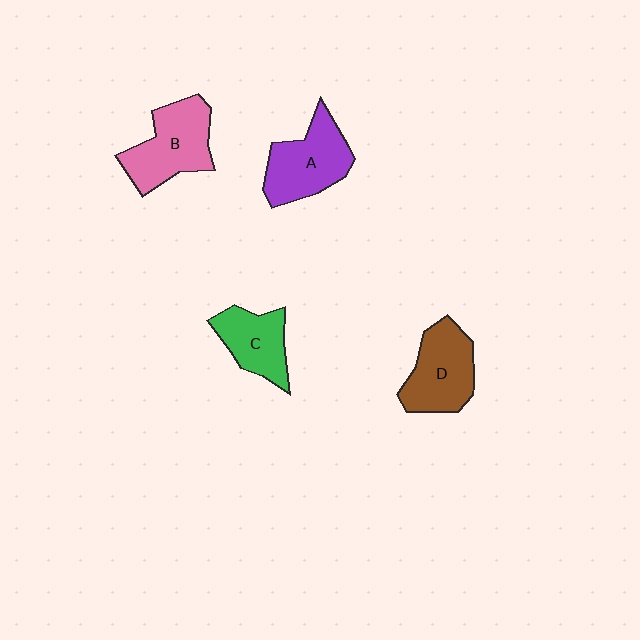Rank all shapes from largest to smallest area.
From largest to smallest: B (pink), A (purple), D (brown), C (green).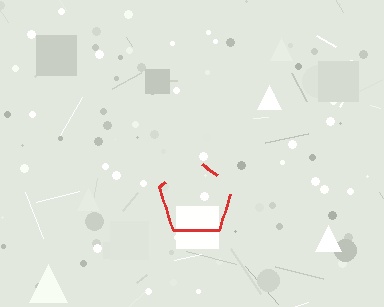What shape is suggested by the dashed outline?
The dashed outline suggests a pentagon.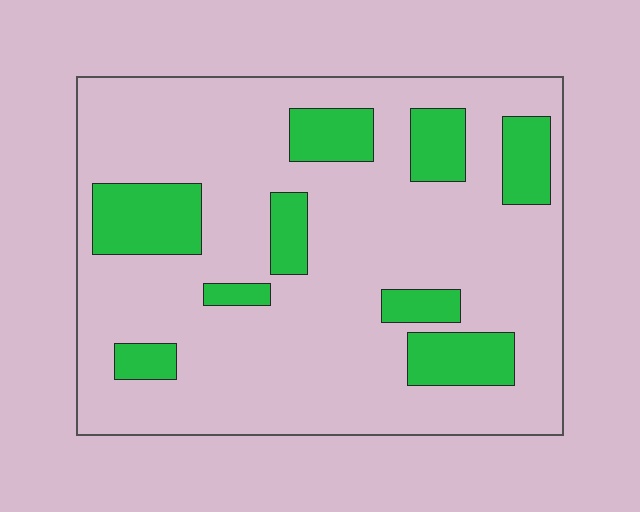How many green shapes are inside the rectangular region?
9.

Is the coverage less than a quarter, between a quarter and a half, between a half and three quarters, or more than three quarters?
Less than a quarter.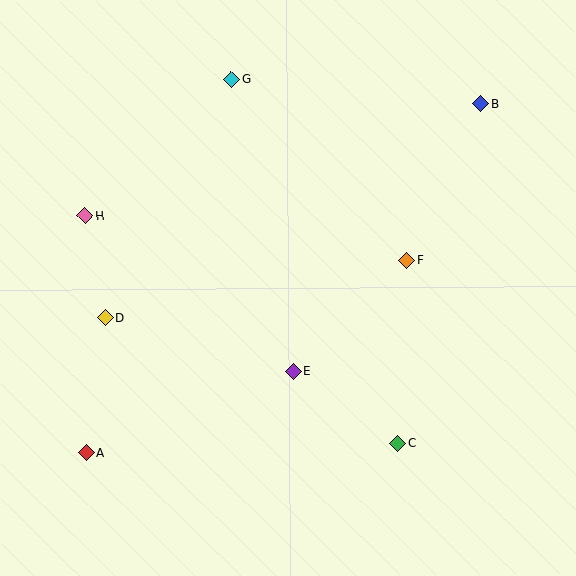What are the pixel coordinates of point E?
Point E is at (293, 371).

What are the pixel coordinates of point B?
Point B is at (480, 103).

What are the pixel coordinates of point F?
Point F is at (407, 261).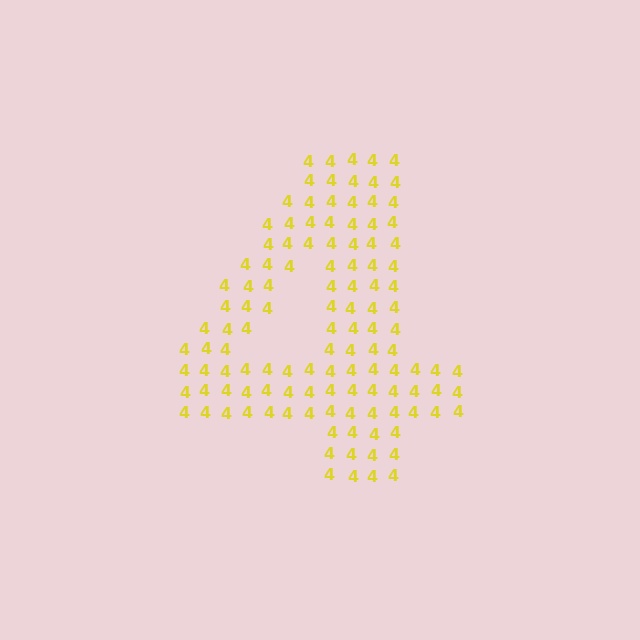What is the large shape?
The large shape is the digit 4.